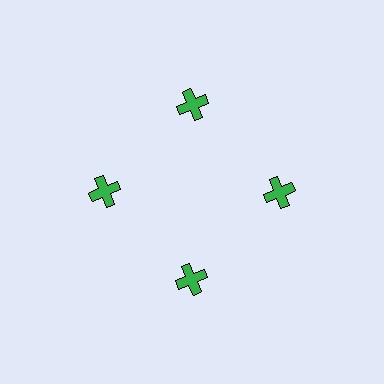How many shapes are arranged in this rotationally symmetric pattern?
There are 4 shapes, arranged in 4 groups of 1.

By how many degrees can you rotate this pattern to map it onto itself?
The pattern maps onto itself every 90 degrees of rotation.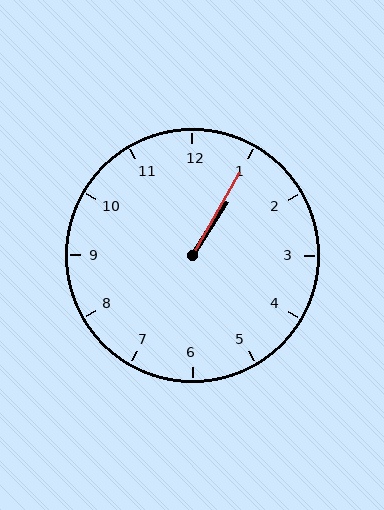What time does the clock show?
1:05.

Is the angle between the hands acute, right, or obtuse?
It is acute.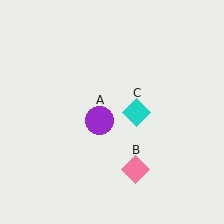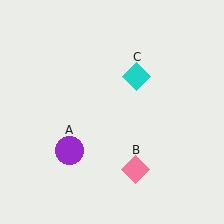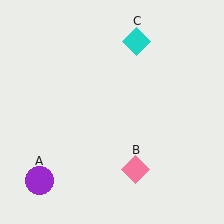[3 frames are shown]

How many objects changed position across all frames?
2 objects changed position: purple circle (object A), cyan diamond (object C).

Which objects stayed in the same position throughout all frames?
Pink diamond (object B) remained stationary.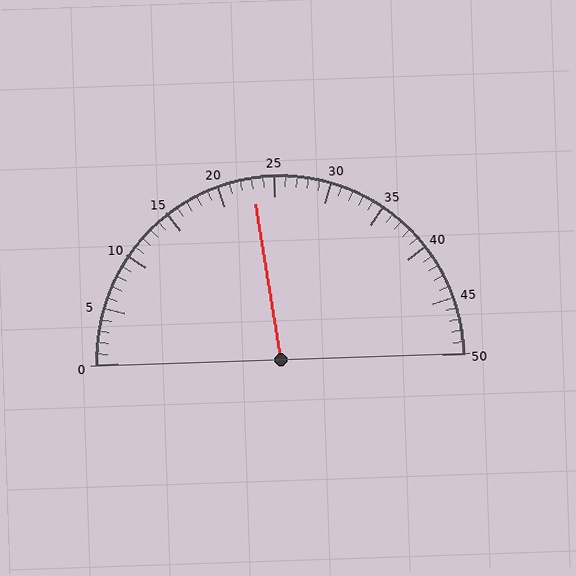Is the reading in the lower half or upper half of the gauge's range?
The reading is in the lower half of the range (0 to 50).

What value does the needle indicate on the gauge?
The needle indicates approximately 23.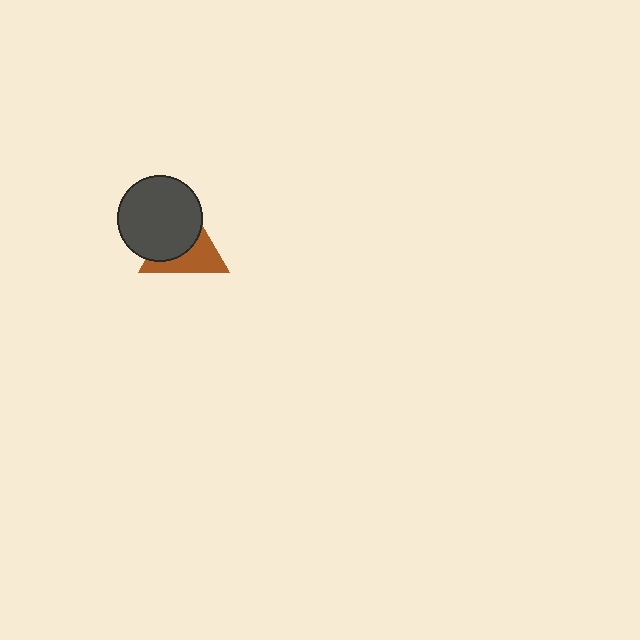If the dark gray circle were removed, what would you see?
You would see the complete brown triangle.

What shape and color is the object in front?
The object in front is a dark gray circle.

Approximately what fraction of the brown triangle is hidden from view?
Roughly 53% of the brown triangle is hidden behind the dark gray circle.